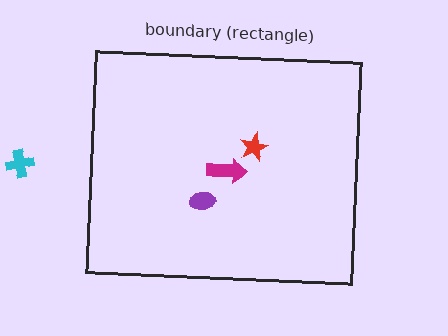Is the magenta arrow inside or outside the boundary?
Inside.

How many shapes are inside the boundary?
3 inside, 1 outside.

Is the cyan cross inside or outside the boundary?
Outside.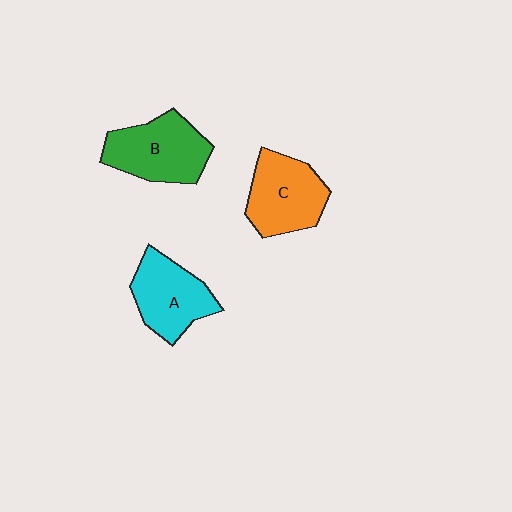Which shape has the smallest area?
Shape A (cyan).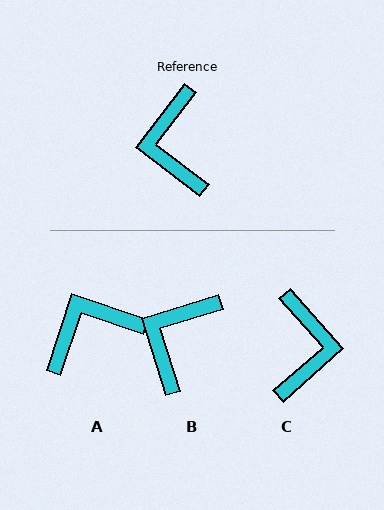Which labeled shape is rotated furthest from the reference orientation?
C, about 169 degrees away.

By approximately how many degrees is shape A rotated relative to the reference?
Approximately 71 degrees clockwise.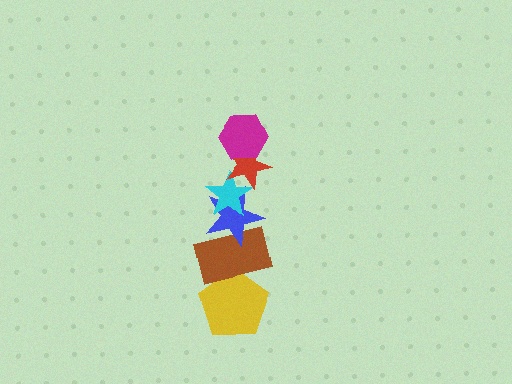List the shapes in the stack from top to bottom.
From top to bottom: the magenta hexagon, the red star, the cyan star, the blue star, the brown rectangle, the yellow pentagon.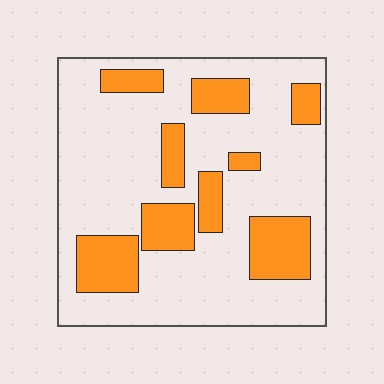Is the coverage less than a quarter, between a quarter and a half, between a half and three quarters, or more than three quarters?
Between a quarter and a half.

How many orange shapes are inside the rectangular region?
9.